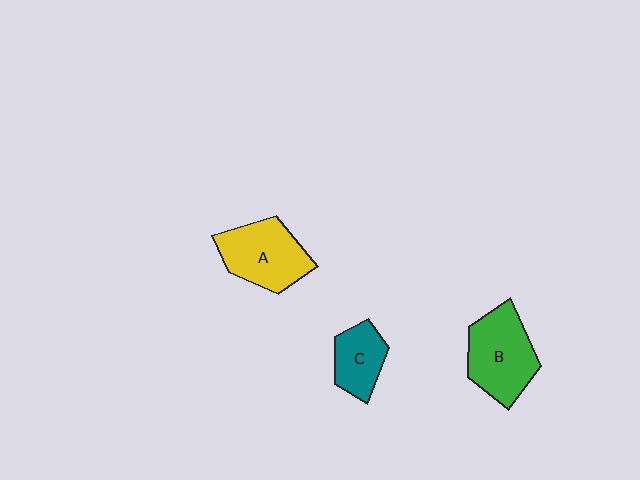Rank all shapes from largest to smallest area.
From largest to smallest: B (green), A (yellow), C (teal).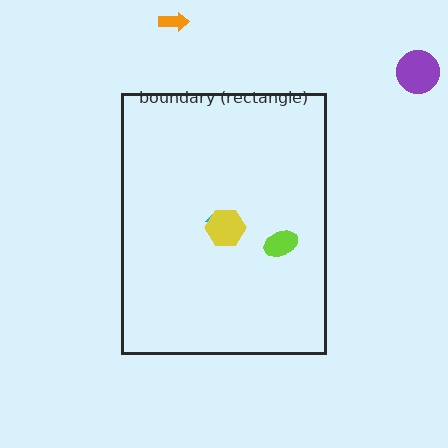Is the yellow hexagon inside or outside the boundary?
Inside.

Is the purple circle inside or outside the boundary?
Outside.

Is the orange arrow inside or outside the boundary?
Outside.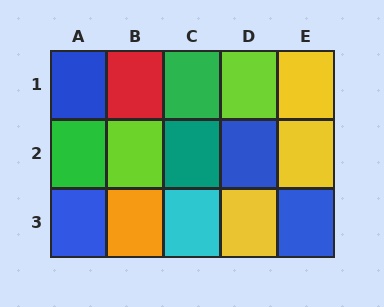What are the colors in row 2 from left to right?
Green, lime, teal, blue, yellow.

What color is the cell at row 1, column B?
Red.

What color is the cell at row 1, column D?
Lime.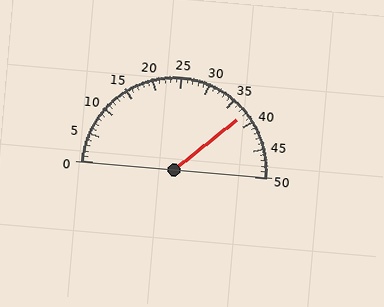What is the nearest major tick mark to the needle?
The nearest major tick mark is 40.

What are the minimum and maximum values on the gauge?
The gauge ranges from 0 to 50.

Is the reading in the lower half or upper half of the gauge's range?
The reading is in the upper half of the range (0 to 50).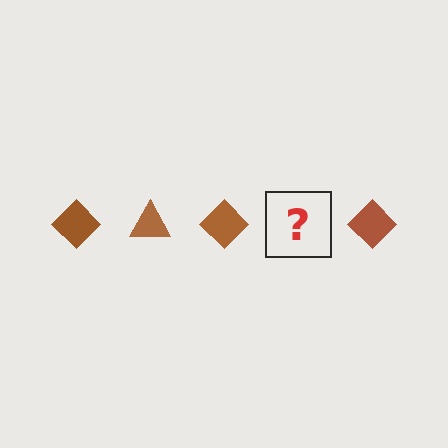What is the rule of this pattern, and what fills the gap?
The rule is that the pattern cycles through diamond, triangle shapes in brown. The gap should be filled with a brown triangle.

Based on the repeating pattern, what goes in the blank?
The blank should be a brown triangle.